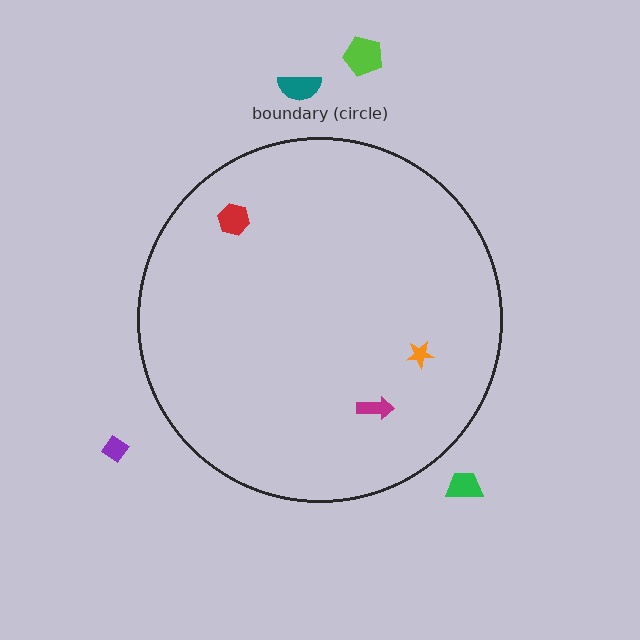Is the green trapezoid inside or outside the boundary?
Outside.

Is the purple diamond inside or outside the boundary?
Outside.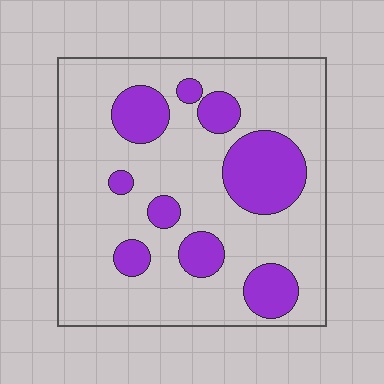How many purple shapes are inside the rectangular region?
9.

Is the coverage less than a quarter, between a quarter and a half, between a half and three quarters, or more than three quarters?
Less than a quarter.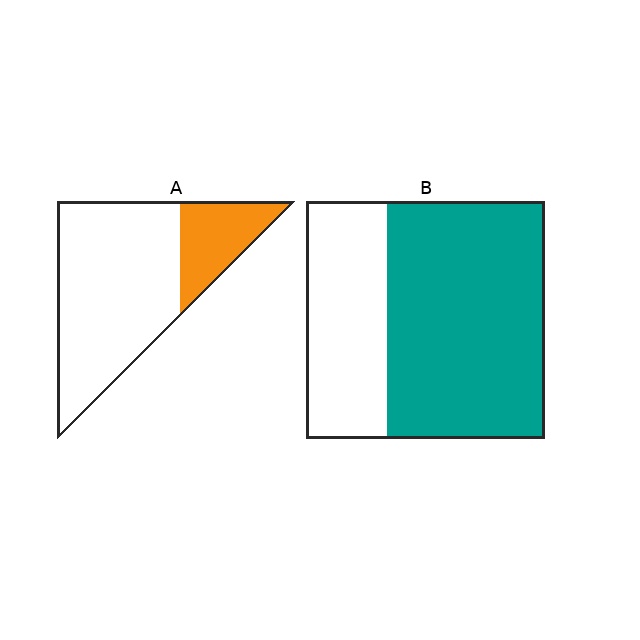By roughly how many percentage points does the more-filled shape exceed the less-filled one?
By roughly 45 percentage points (B over A).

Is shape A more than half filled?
No.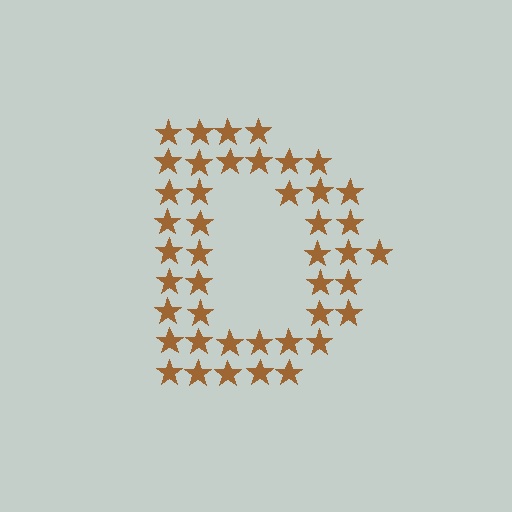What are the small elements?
The small elements are stars.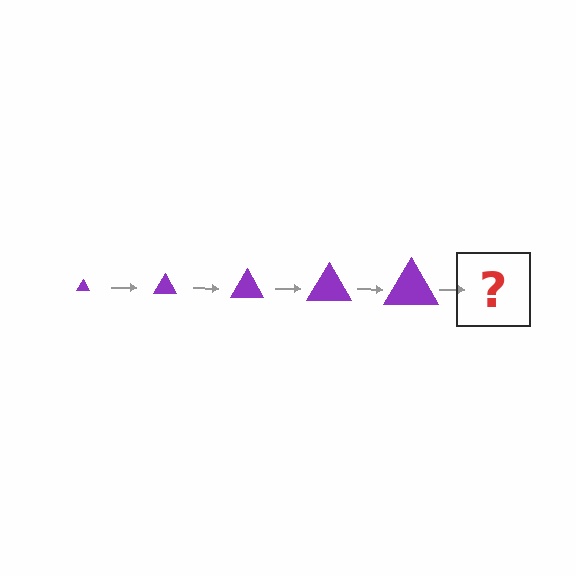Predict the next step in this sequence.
The next step is a purple triangle, larger than the previous one.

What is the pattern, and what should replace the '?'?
The pattern is that the triangle gets progressively larger each step. The '?' should be a purple triangle, larger than the previous one.